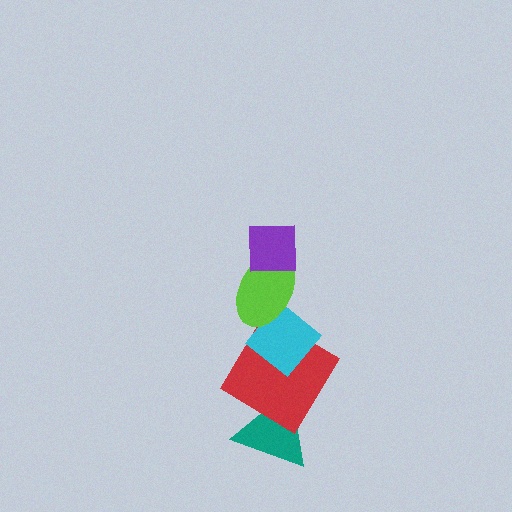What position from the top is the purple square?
The purple square is 1st from the top.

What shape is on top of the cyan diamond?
The lime ellipse is on top of the cyan diamond.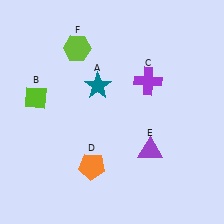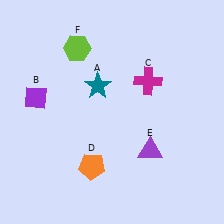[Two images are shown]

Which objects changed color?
B changed from lime to purple. C changed from purple to magenta.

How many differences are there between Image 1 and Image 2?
There are 2 differences between the two images.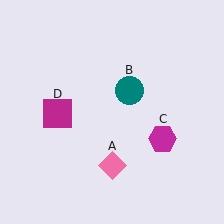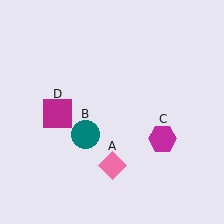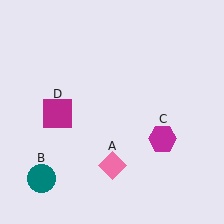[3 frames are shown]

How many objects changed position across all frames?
1 object changed position: teal circle (object B).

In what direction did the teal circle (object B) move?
The teal circle (object B) moved down and to the left.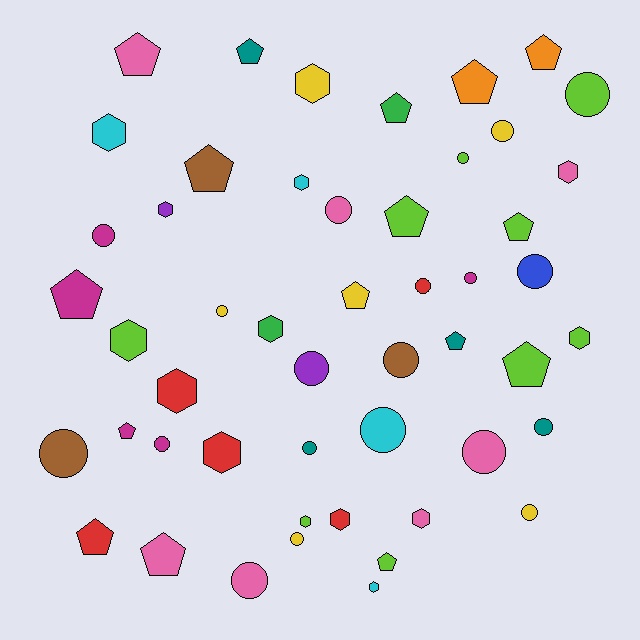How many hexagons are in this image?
There are 14 hexagons.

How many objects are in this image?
There are 50 objects.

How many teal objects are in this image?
There are 4 teal objects.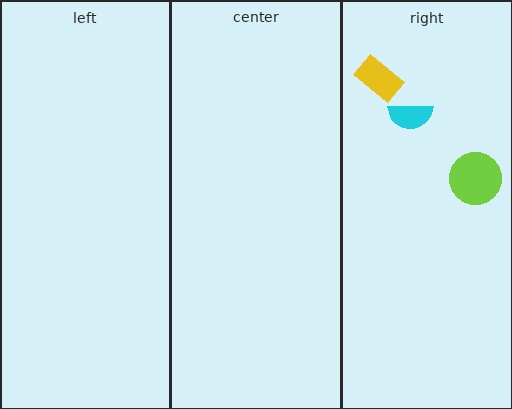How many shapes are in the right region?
3.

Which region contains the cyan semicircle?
The right region.